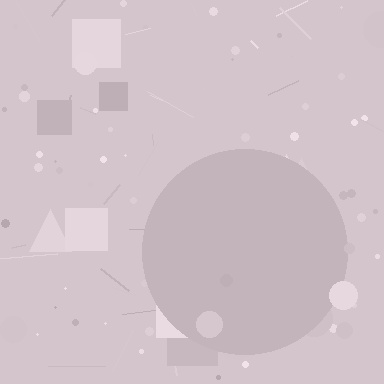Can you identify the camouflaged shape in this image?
The camouflaged shape is a circle.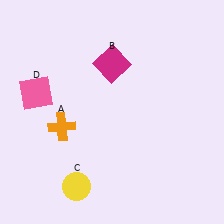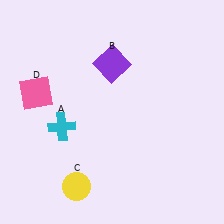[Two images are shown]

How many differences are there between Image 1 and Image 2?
There are 2 differences between the two images.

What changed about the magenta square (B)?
In Image 1, B is magenta. In Image 2, it changed to purple.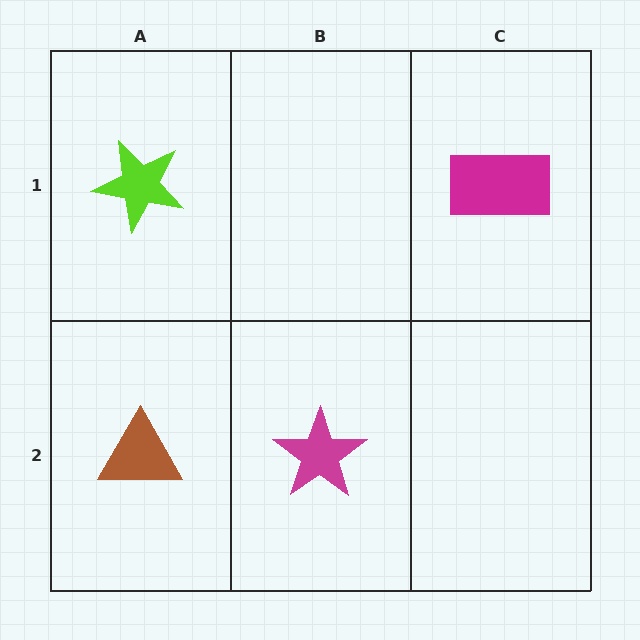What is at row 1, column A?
A lime star.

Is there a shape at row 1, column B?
No, that cell is empty.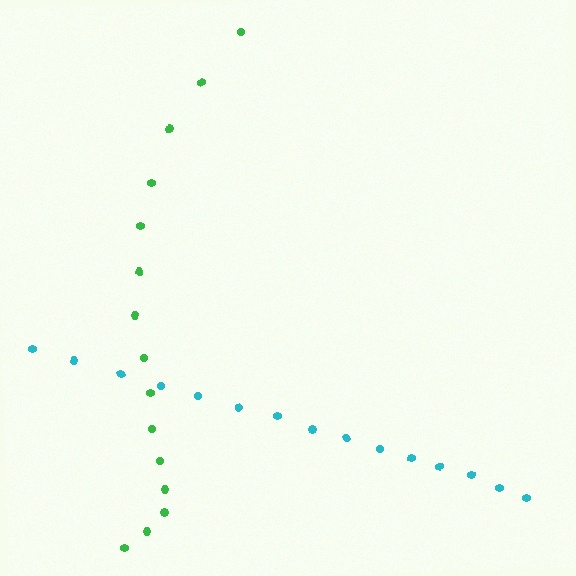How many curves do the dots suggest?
There are 2 distinct paths.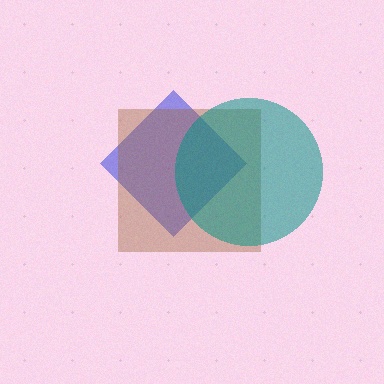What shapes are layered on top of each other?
The layered shapes are: a blue diamond, a brown square, a teal circle.